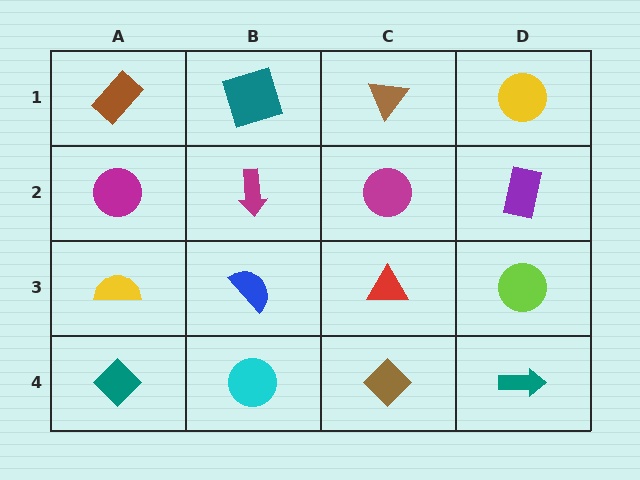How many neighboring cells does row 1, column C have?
3.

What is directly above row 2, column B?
A teal square.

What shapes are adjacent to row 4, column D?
A lime circle (row 3, column D), a brown diamond (row 4, column C).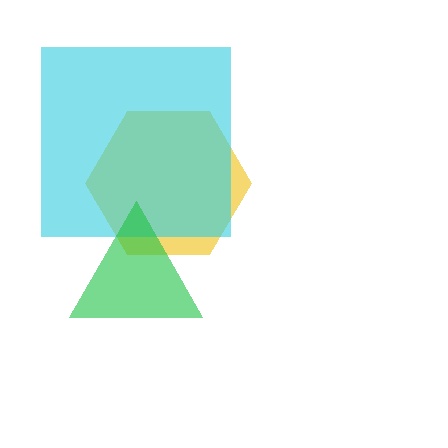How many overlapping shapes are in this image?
There are 3 overlapping shapes in the image.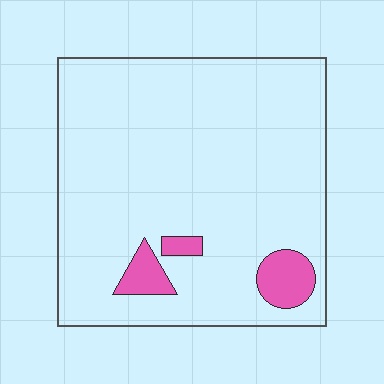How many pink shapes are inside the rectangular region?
3.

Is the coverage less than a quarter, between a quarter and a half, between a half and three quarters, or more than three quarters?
Less than a quarter.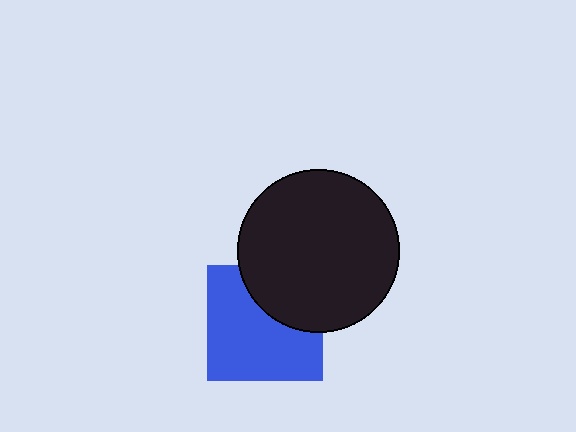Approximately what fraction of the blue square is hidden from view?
Roughly 33% of the blue square is hidden behind the black circle.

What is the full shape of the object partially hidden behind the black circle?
The partially hidden object is a blue square.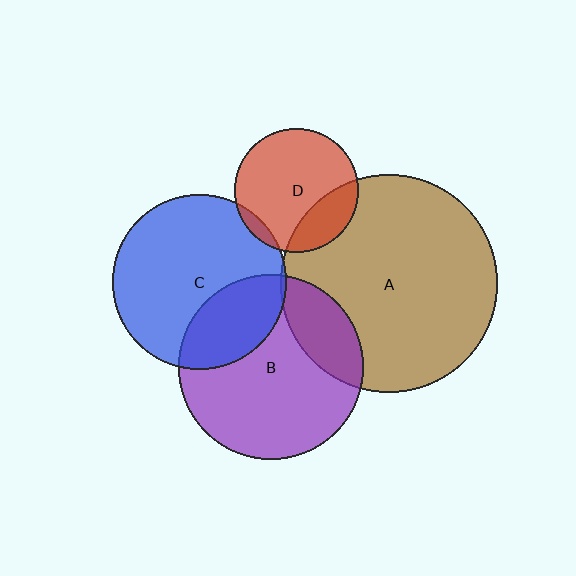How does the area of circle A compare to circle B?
Approximately 1.4 times.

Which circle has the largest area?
Circle A (brown).